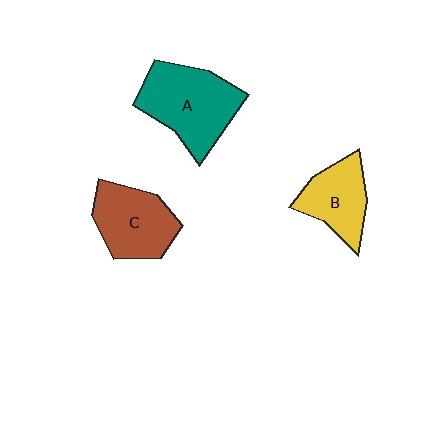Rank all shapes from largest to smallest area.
From largest to smallest: A (teal), C (brown), B (yellow).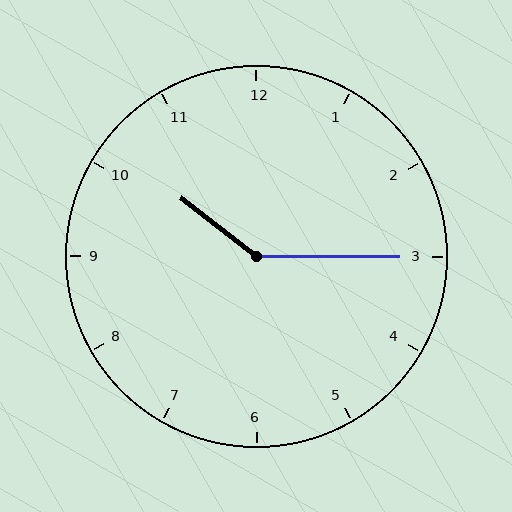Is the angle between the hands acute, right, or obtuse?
It is obtuse.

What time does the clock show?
10:15.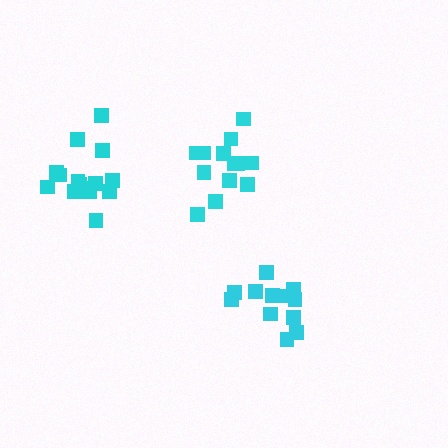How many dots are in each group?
Group 1: 13 dots, Group 2: 12 dots, Group 3: 15 dots (40 total).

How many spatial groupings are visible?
There are 3 spatial groupings.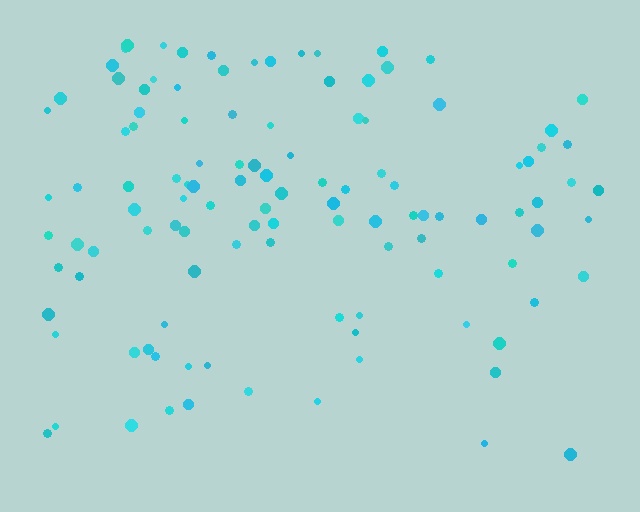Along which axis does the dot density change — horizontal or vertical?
Vertical.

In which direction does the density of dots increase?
From bottom to top, with the top side densest.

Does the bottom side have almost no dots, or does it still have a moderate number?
Still a moderate number, just noticeably fewer than the top.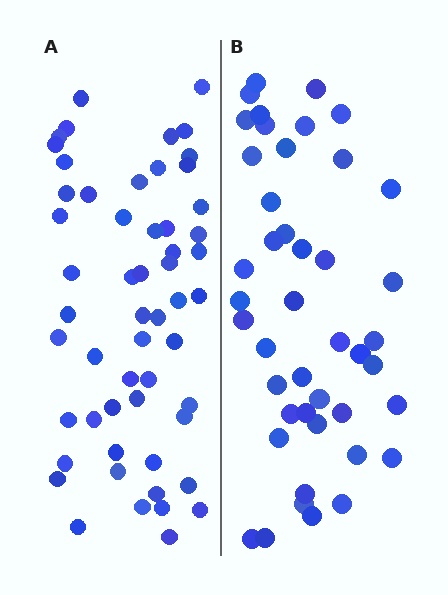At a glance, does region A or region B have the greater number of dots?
Region A (the left region) has more dots.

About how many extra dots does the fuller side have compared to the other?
Region A has roughly 12 or so more dots than region B.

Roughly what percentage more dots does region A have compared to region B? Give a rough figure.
About 25% more.